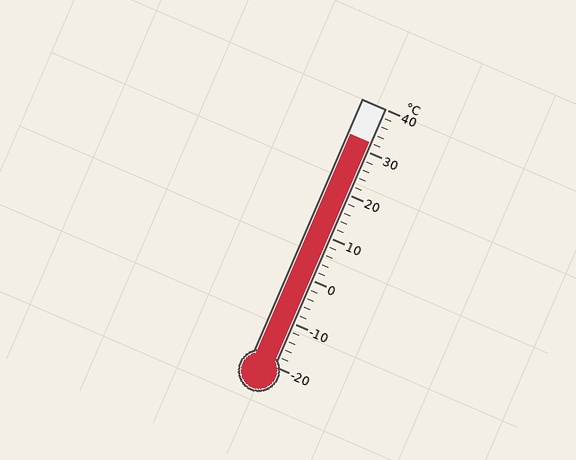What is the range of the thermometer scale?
The thermometer scale ranges from -20°C to 40°C.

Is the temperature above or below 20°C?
The temperature is above 20°C.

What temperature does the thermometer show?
The thermometer shows approximately 32°C.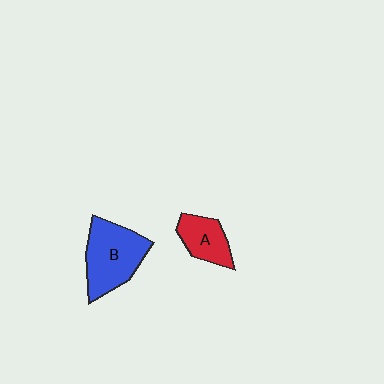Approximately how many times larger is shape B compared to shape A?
Approximately 1.8 times.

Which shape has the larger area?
Shape B (blue).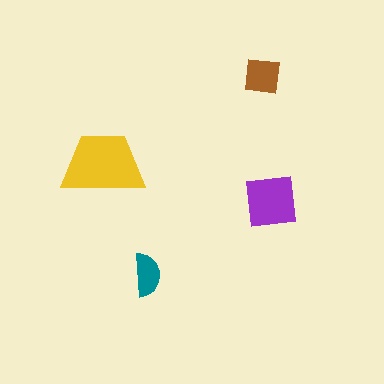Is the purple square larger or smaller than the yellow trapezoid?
Smaller.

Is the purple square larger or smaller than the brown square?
Larger.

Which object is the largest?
The yellow trapezoid.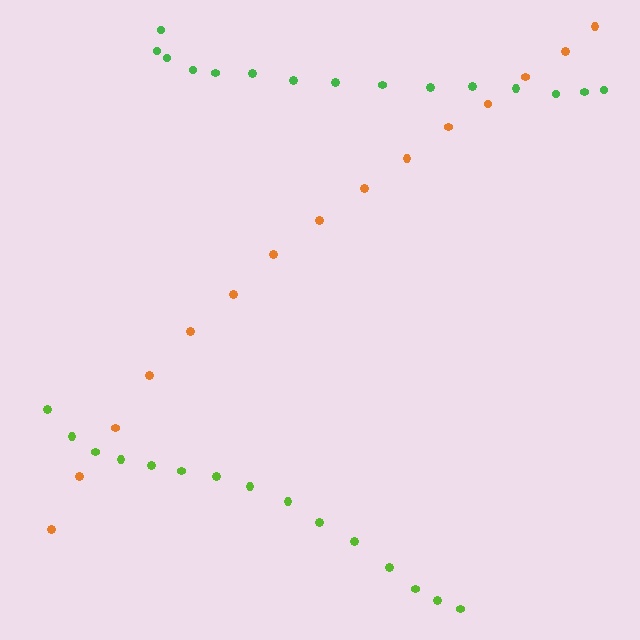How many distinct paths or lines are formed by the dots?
There are 3 distinct paths.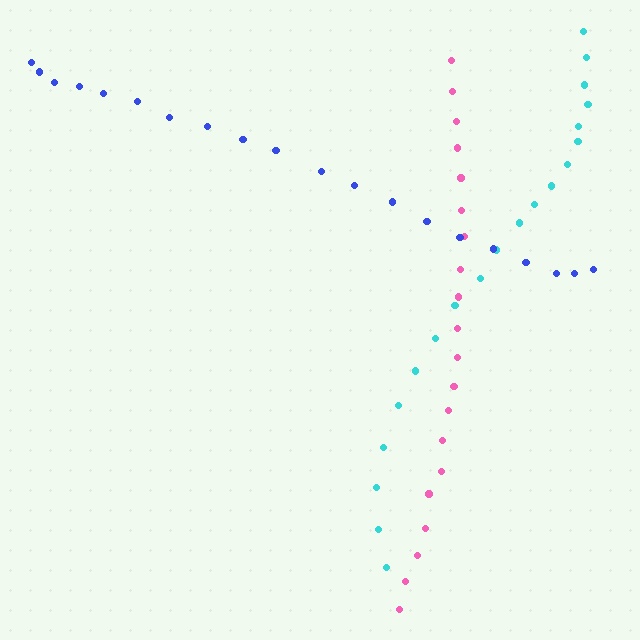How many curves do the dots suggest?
There are 3 distinct paths.